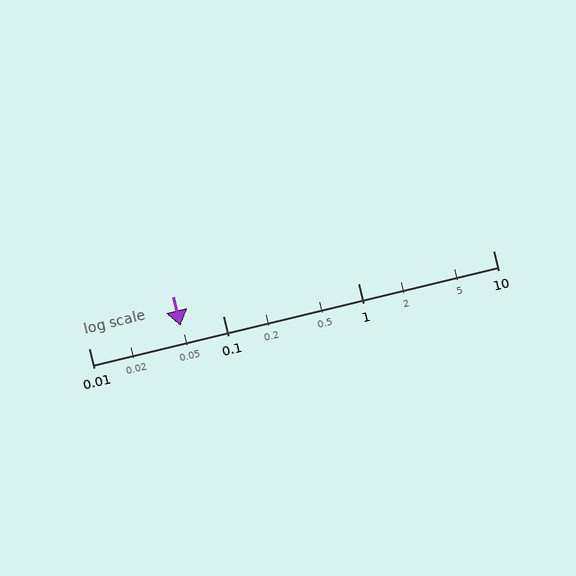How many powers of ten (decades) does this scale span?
The scale spans 3 decades, from 0.01 to 10.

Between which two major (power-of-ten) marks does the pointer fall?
The pointer is between 0.01 and 0.1.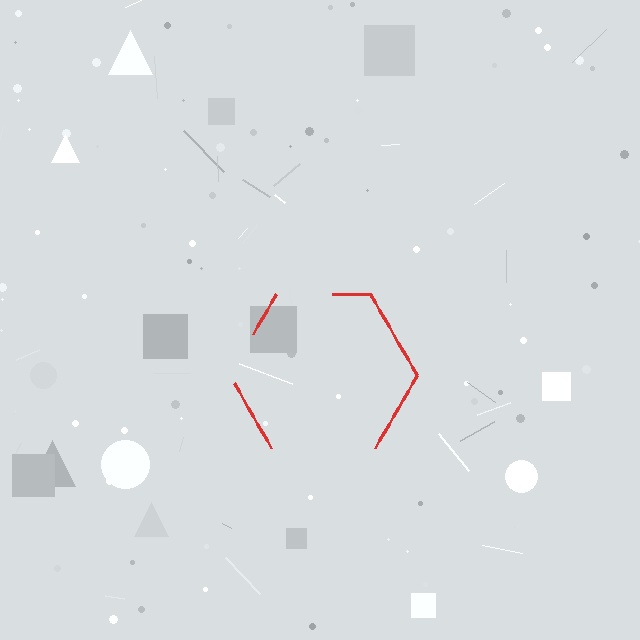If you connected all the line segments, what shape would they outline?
They would outline a hexagon.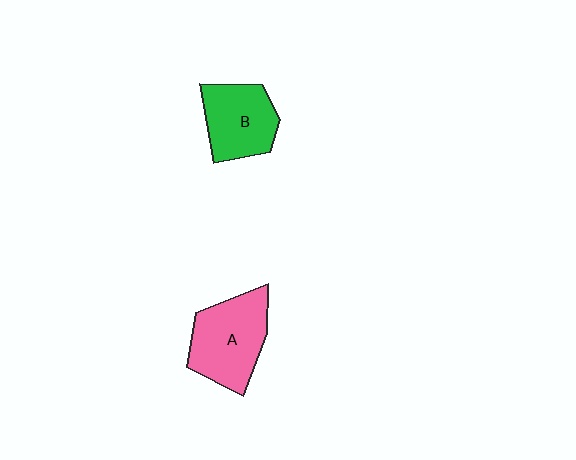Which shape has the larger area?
Shape A (pink).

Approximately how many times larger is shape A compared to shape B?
Approximately 1.2 times.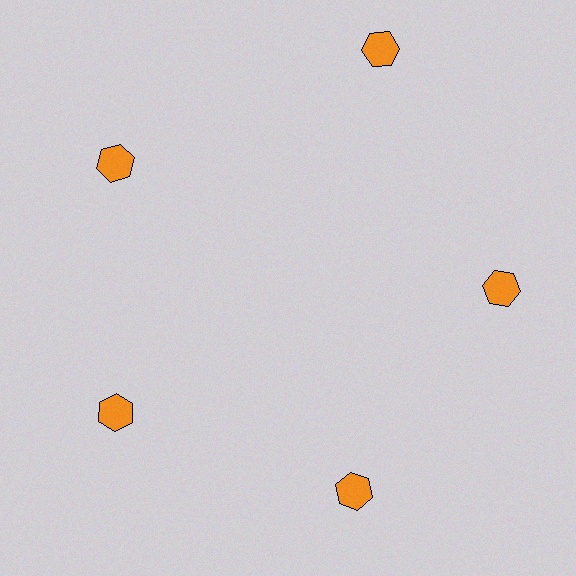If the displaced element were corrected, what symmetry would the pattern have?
It would have 5-fold rotational symmetry — the pattern would map onto itself every 72 degrees.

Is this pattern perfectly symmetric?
No. The 5 orange hexagons are arranged in a ring, but one element near the 1 o'clock position is pushed outward from the center, breaking the 5-fold rotational symmetry.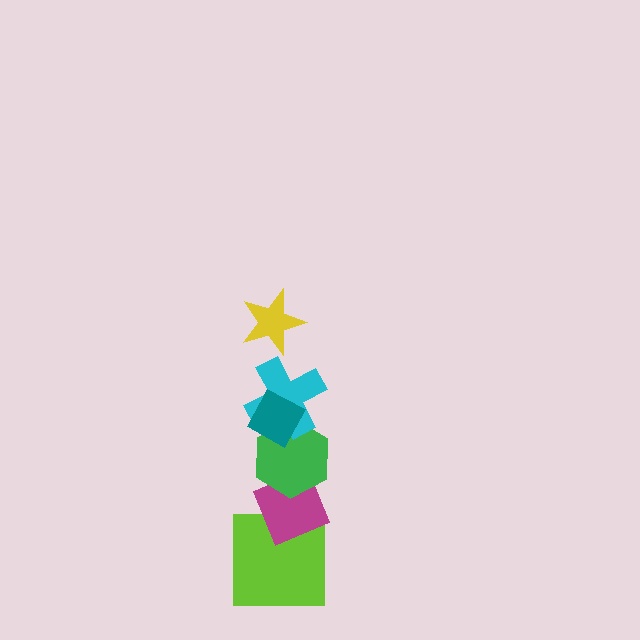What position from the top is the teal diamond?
The teal diamond is 2nd from the top.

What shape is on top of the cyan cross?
The teal diamond is on top of the cyan cross.